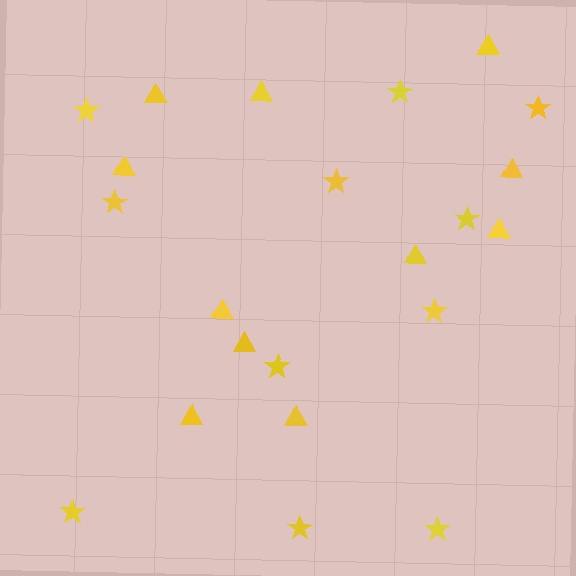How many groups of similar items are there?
There are 2 groups: one group of triangles (11) and one group of stars (11).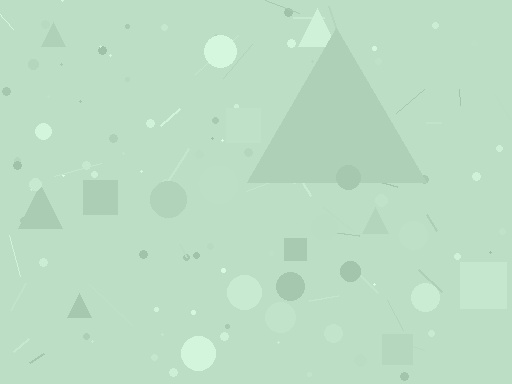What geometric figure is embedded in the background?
A triangle is embedded in the background.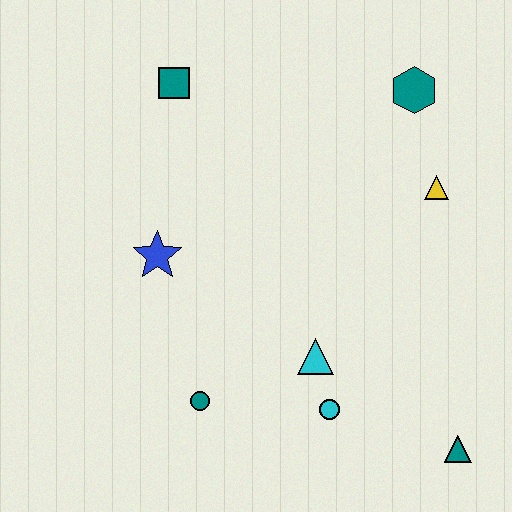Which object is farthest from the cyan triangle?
The teal square is farthest from the cyan triangle.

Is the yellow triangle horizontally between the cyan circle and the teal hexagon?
No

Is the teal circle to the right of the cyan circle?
No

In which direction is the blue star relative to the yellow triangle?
The blue star is to the left of the yellow triangle.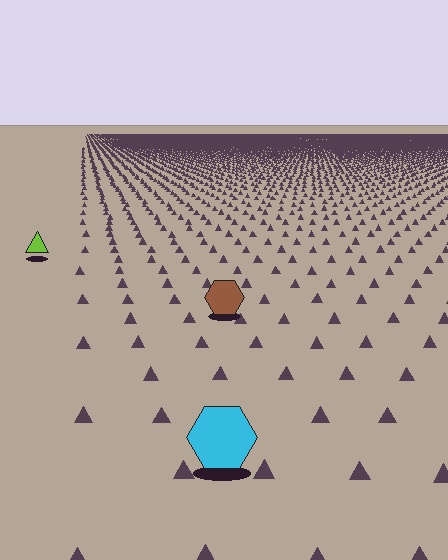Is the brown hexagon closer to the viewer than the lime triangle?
Yes. The brown hexagon is closer — you can tell from the texture gradient: the ground texture is coarser near it.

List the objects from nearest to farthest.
From nearest to farthest: the cyan hexagon, the brown hexagon, the lime triangle.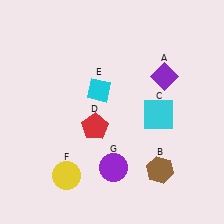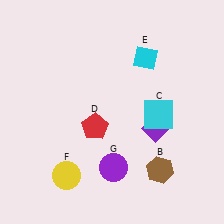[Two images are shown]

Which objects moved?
The objects that moved are: the purple diamond (A), the cyan diamond (E).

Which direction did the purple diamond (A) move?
The purple diamond (A) moved down.